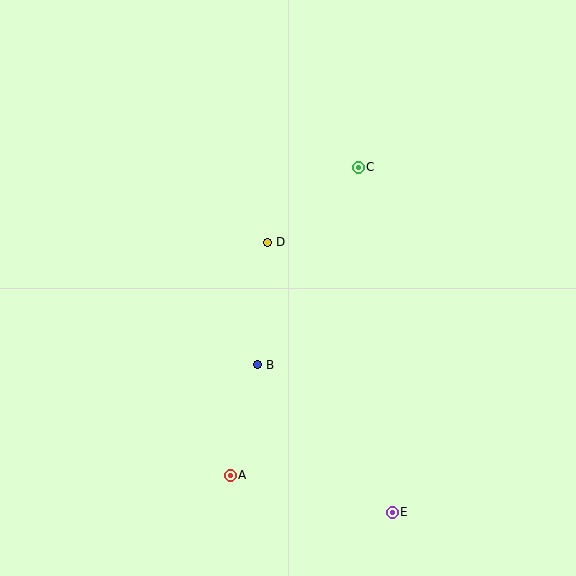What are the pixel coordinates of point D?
Point D is at (268, 242).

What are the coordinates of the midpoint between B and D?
The midpoint between B and D is at (263, 304).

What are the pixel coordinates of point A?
Point A is at (230, 475).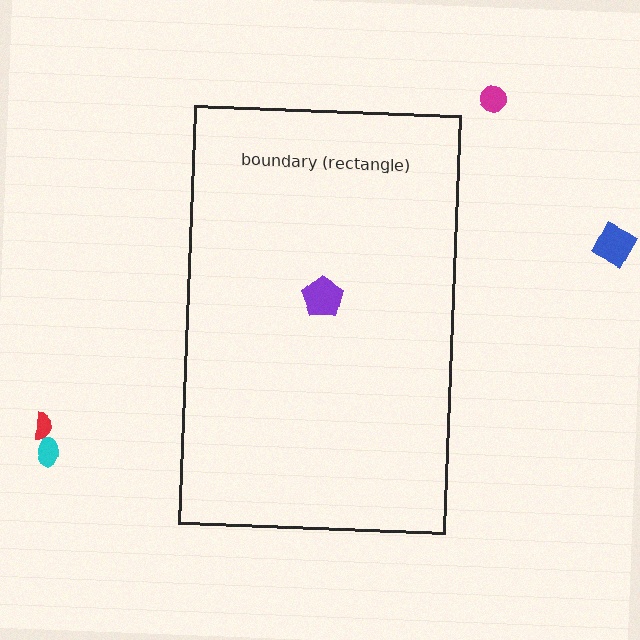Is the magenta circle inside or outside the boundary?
Outside.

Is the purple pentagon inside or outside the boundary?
Inside.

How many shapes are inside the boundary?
1 inside, 4 outside.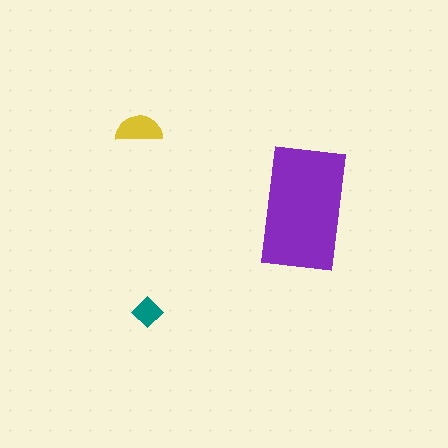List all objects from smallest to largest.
The teal diamond, the yellow semicircle, the purple rectangle.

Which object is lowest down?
The teal diamond is bottommost.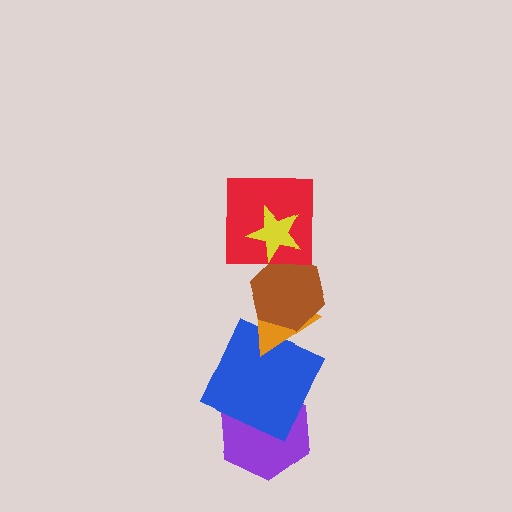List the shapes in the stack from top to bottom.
From top to bottom: the yellow star, the red square, the brown hexagon, the orange triangle, the blue square, the purple hexagon.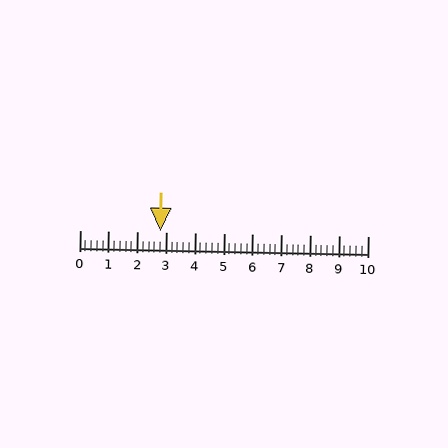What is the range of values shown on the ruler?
The ruler shows values from 0 to 10.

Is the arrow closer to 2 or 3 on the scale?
The arrow is closer to 3.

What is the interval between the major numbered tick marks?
The major tick marks are spaced 1 units apart.